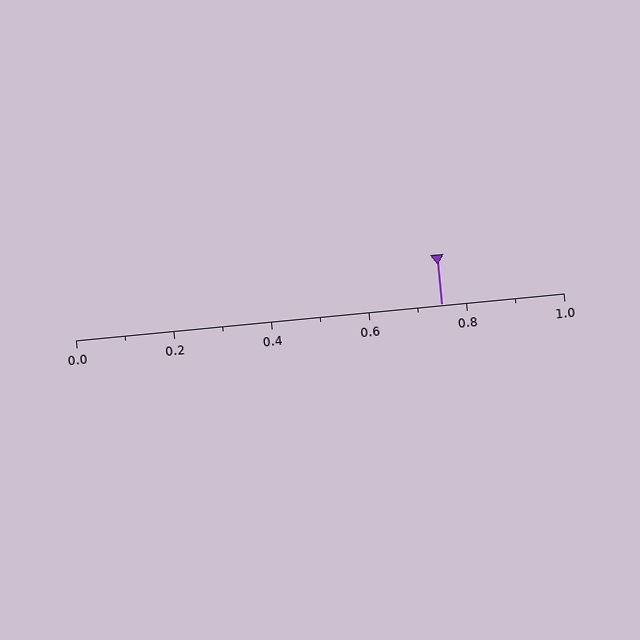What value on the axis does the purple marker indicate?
The marker indicates approximately 0.75.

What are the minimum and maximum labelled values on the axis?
The axis runs from 0.0 to 1.0.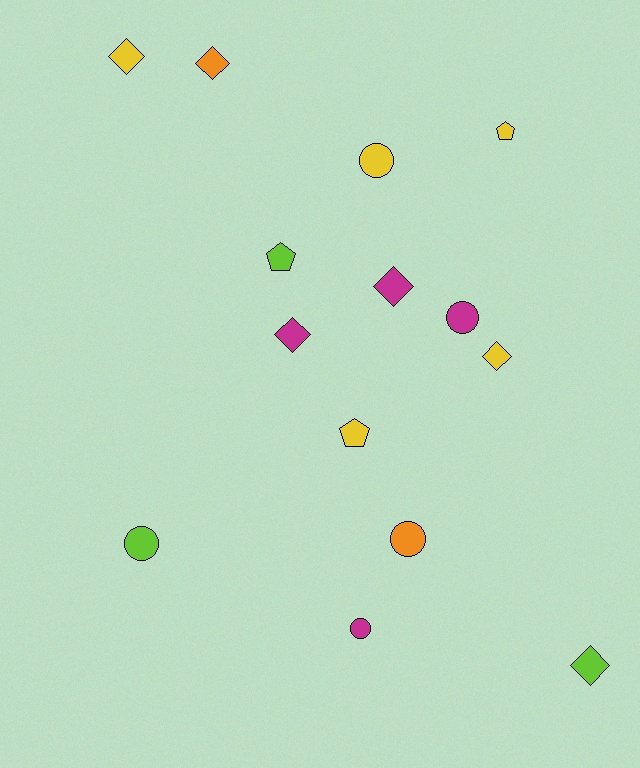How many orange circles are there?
There is 1 orange circle.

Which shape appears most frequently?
Diamond, with 6 objects.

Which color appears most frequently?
Yellow, with 5 objects.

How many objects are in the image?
There are 14 objects.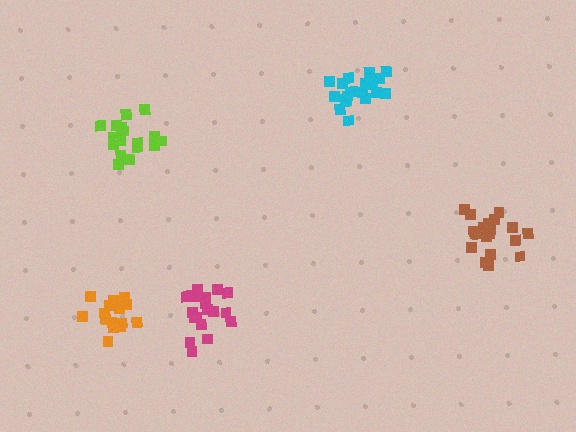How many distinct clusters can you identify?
There are 5 distinct clusters.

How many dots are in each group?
Group 1: 16 dots, Group 2: 20 dots, Group 3: 18 dots, Group 4: 21 dots, Group 5: 21 dots (96 total).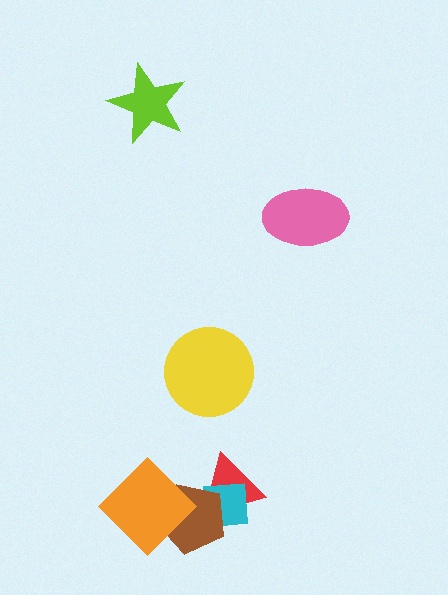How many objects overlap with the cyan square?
2 objects overlap with the cyan square.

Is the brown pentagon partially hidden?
Yes, it is partially covered by another shape.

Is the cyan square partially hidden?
Yes, it is partially covered by another shape.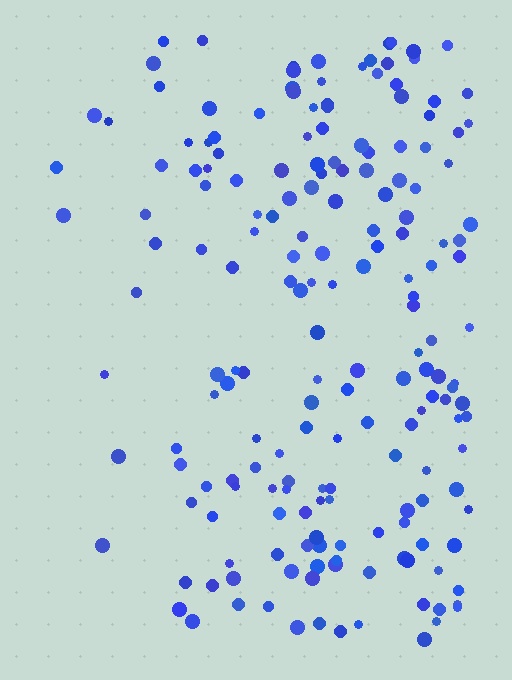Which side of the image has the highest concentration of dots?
The right.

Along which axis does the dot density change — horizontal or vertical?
Horizontal.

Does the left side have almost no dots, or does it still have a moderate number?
Still a moderate number, just noticeably fewer than the right.